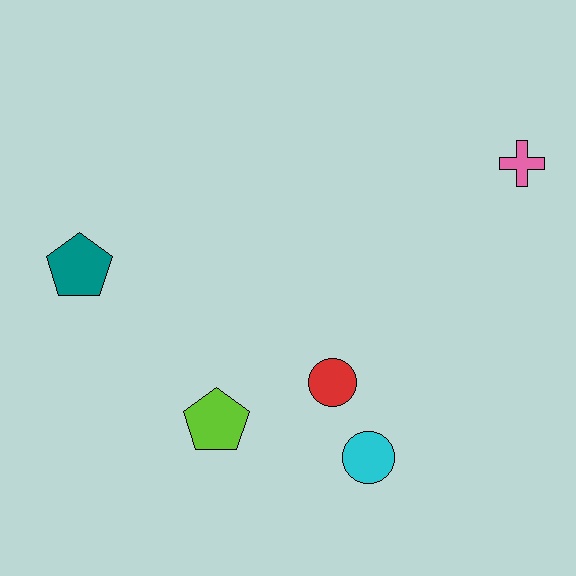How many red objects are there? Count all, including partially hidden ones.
There is 1 red object.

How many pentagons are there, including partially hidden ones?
There are 2 pentagons.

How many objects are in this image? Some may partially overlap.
There are 5 objects.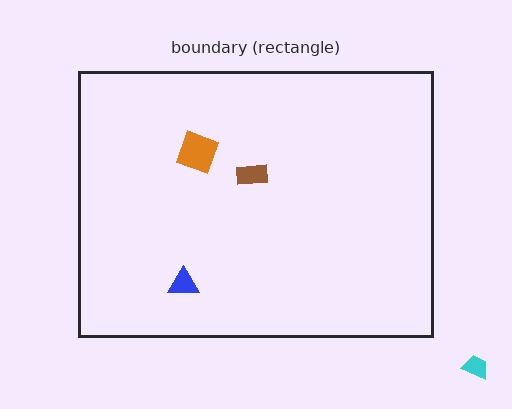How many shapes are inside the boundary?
3 inside, 1 outside.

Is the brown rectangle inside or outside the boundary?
Inside.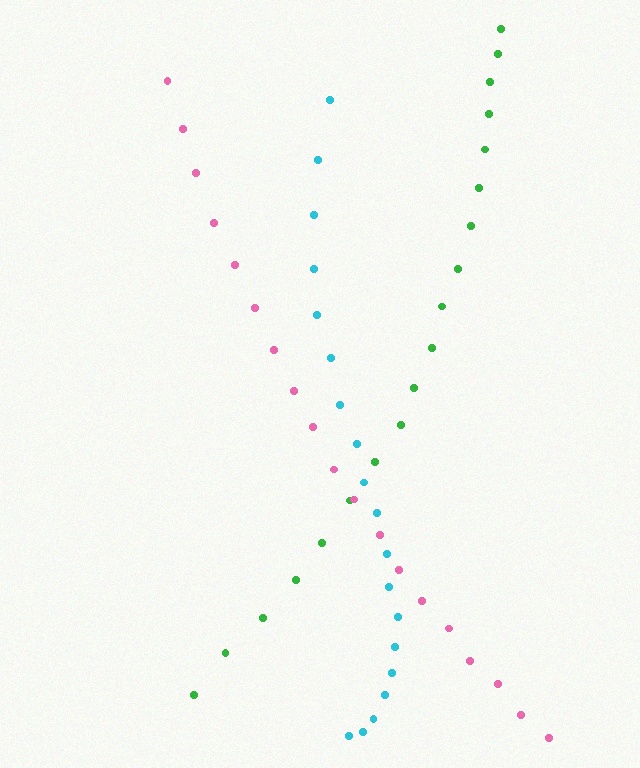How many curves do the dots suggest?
There are 3 distinct paths.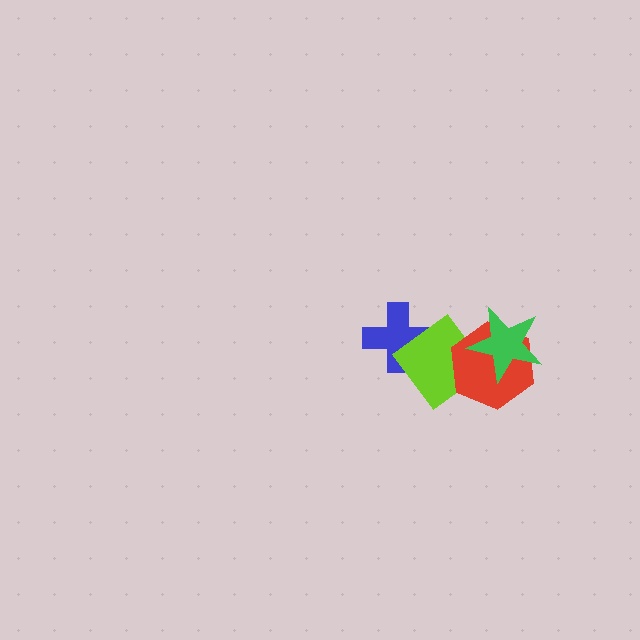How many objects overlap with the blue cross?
1 object overlaps with the blue cross.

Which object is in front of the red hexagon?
The green star is in front of the red hexagon.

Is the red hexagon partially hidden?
Yes, it is partially covered by another shape.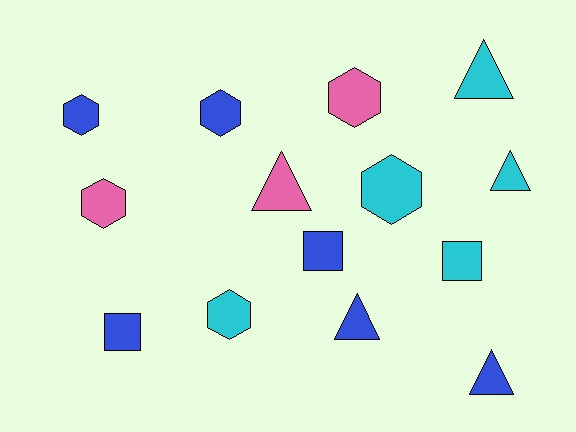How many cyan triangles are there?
There are 2 cyan triangles.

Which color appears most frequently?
Blue, with 6 objects.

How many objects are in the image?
There are 14 objects.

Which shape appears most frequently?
Hexagon, with 6 objects.